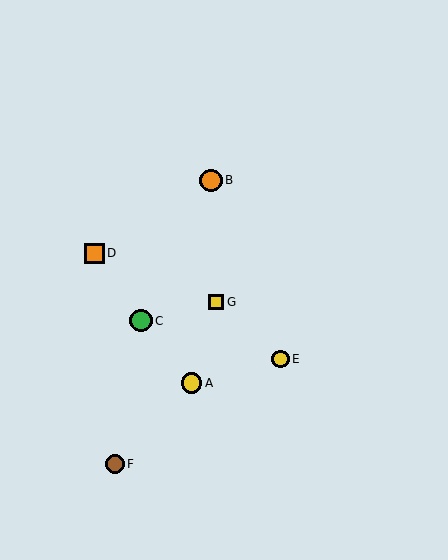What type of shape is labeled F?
Shape F is a brown circle.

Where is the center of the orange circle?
The center of the orange circle is at (211, 180).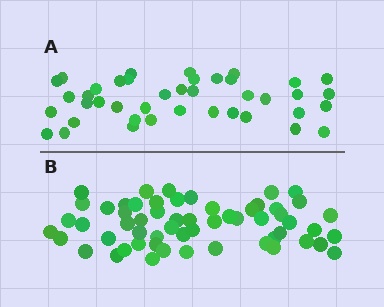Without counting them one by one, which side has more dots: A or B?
Region B (the bottom region) has more dots.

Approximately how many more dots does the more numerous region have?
Region B has approximately 15 more dots than region A.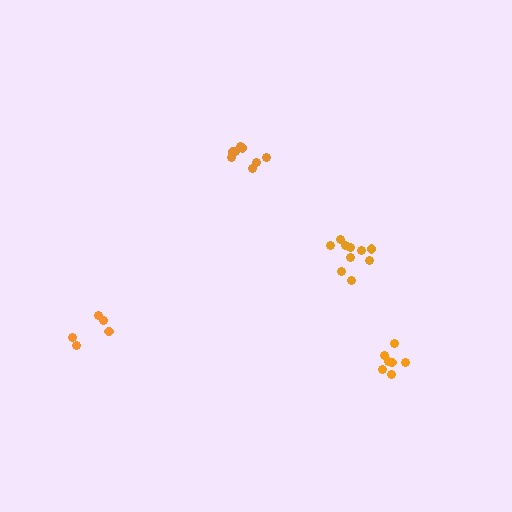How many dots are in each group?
Group 1: 5 dots, Group 2: 8 dots, Group 3: 10 dots, Group 4: 7 dots (30 total).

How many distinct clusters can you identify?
There are 4 distinct clusters.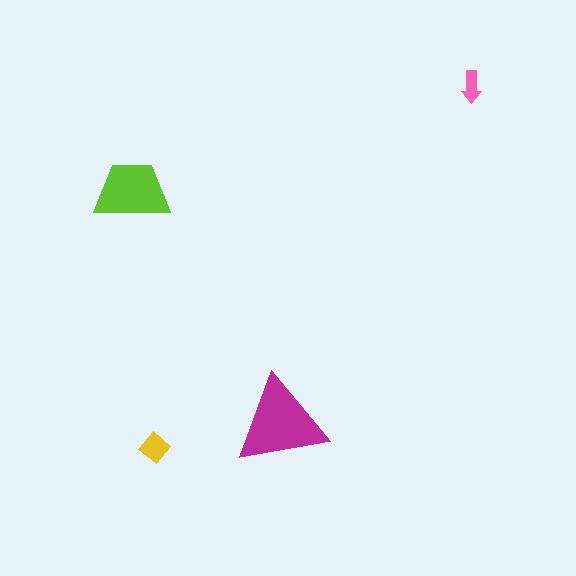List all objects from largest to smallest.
The magenta triangle, the lime trapezoid, the yellow diamond, the pink arrow.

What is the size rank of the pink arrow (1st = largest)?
4th.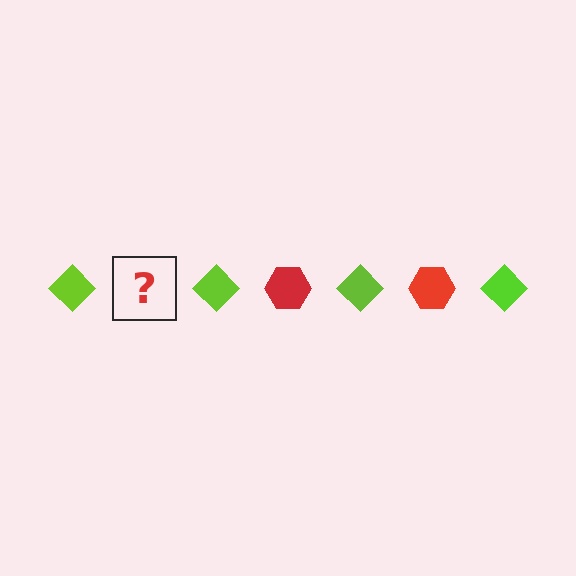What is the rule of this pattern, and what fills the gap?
The rule is that the pattern alternates between lime diamond and red hexagon. The gap should be filled with a red hexagon.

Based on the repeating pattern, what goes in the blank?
The blank should be a red hexagon.